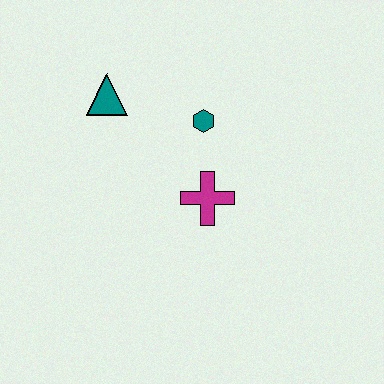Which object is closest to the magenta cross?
The teal hexagon is closest to the magenta cross.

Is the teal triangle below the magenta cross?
No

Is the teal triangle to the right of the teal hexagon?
No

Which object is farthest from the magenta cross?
The teal triangle is farthest from the magenta cross.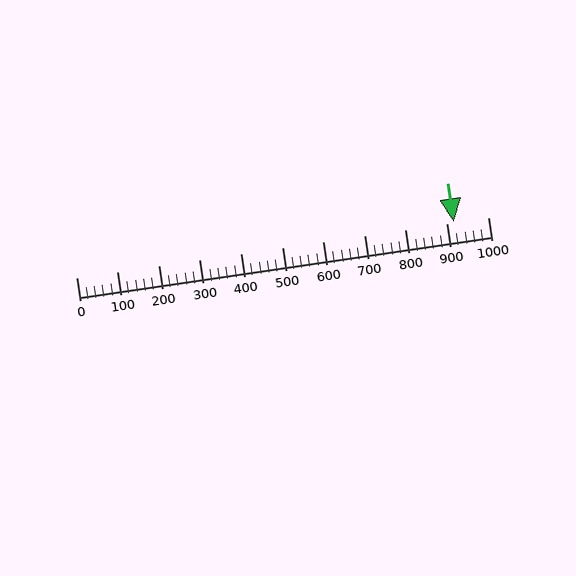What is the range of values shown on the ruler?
The ruler shows values from 0 to 1000.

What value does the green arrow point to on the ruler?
The green arrow points to approximately 917.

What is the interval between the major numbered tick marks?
The major tick marks are spaced 100 units apart.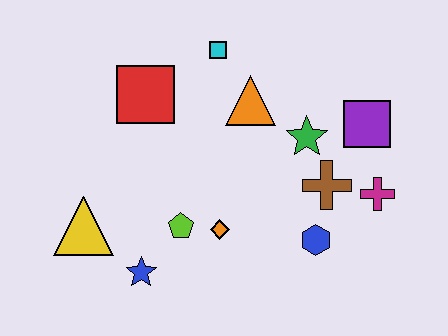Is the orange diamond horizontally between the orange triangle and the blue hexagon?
No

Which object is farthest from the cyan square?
The blue star is farthest from the cyan square.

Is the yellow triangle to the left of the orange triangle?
Yes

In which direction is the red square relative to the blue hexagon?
The red square is to the left of the blue hexagon.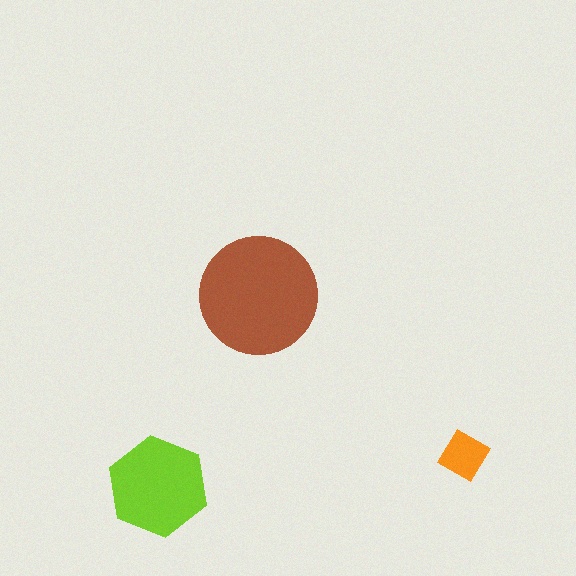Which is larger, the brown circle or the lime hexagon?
The brown circle.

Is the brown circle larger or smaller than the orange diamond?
Larger.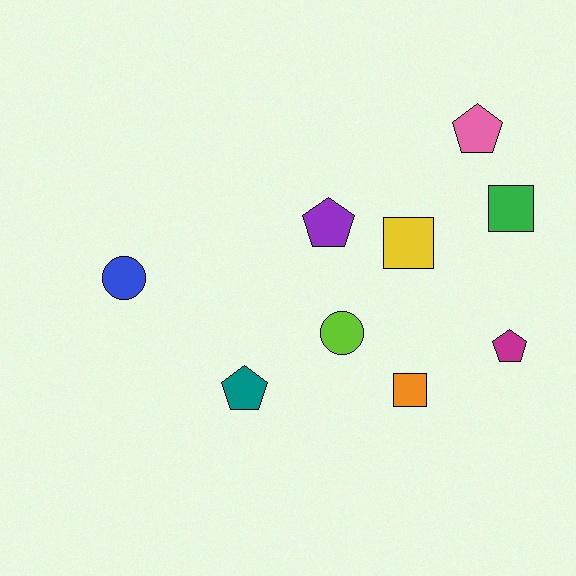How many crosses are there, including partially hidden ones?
There are no crosses.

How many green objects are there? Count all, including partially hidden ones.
There is 1 green object.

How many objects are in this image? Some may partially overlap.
There are 9 objects.